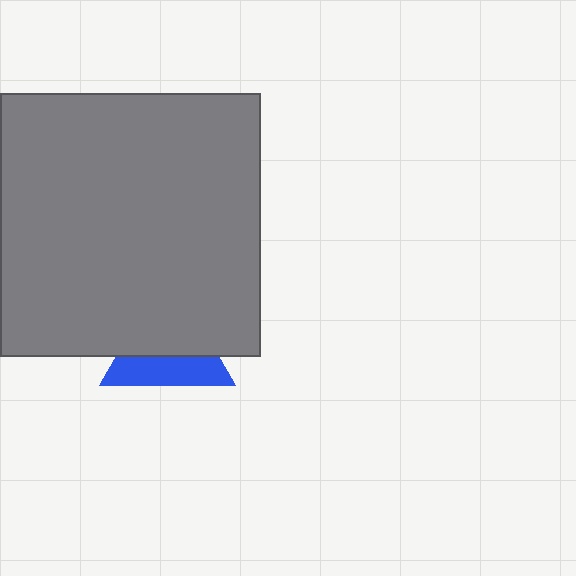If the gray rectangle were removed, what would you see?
You would see the complete blue triangle.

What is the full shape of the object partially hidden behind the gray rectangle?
The partially hidden object is a blue triangle.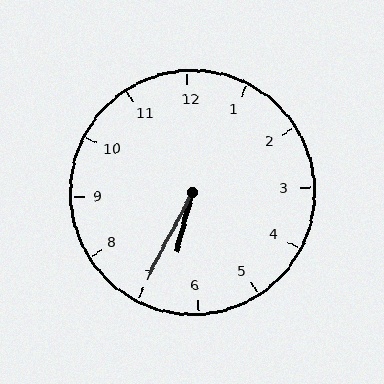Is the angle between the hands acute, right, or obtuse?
It is acute.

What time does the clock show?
6:35.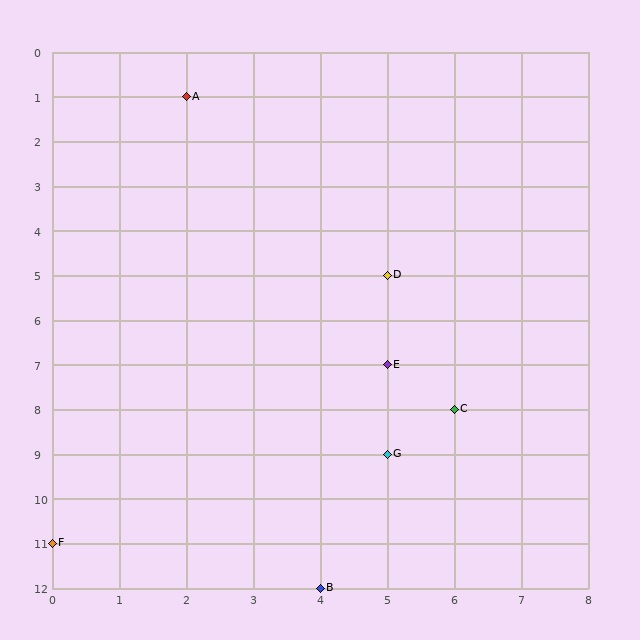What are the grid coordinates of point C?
Point C is at grid coordinates (6, 8).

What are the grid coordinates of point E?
Point E is at grid coordinates (5, 7).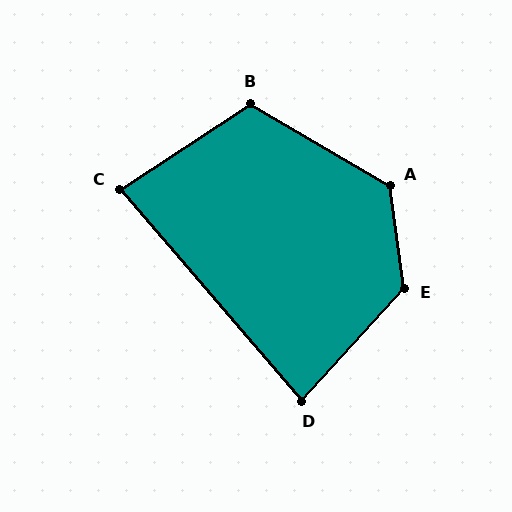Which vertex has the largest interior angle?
E, at approximately 130 degrees.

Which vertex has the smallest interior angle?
C, at approximately 82 degrees.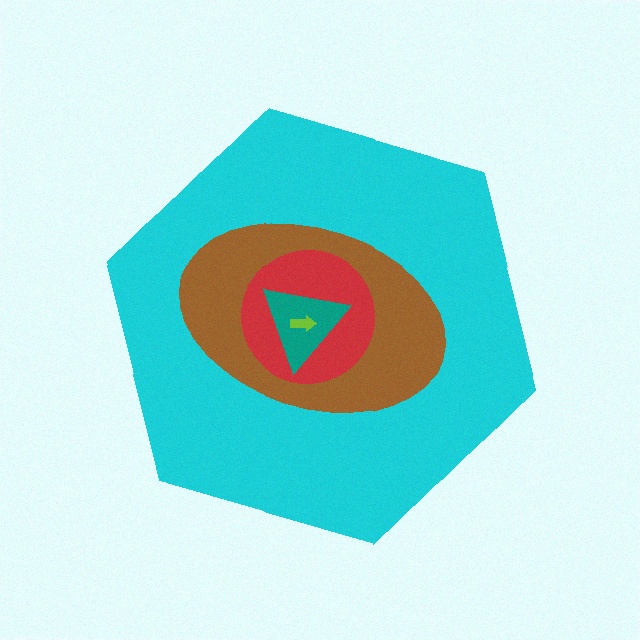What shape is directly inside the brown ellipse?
The red circle.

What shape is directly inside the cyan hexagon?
The brown ellipse.